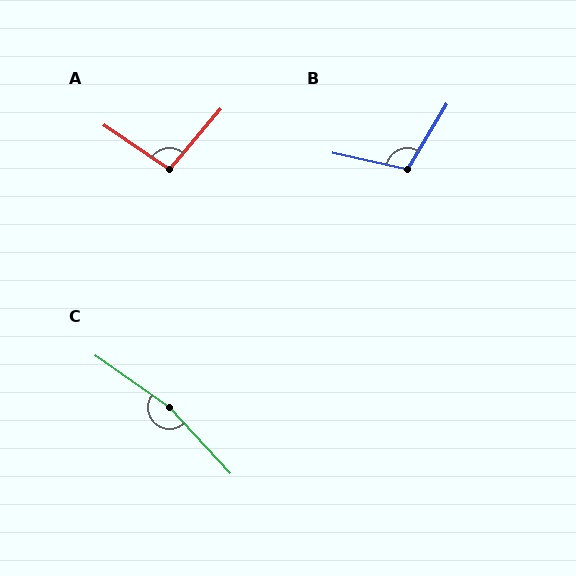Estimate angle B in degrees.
Approximately 108 degrees.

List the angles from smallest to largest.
A (96°), B (108°), C (168°).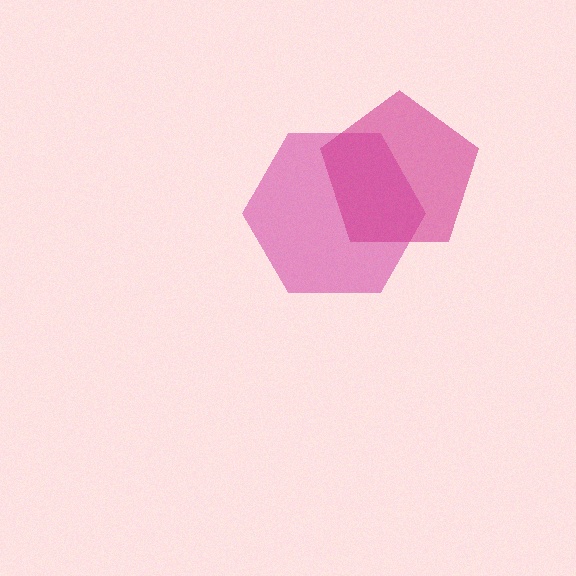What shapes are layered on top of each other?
The layered shapes are: a pink hexagon, a magenta pentagon.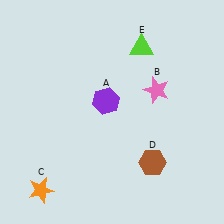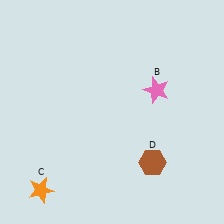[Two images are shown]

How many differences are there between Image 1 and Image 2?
There are 2 differences between the two images.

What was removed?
The lime triangle (E), the purple hexagon (A) were removed in Image 2.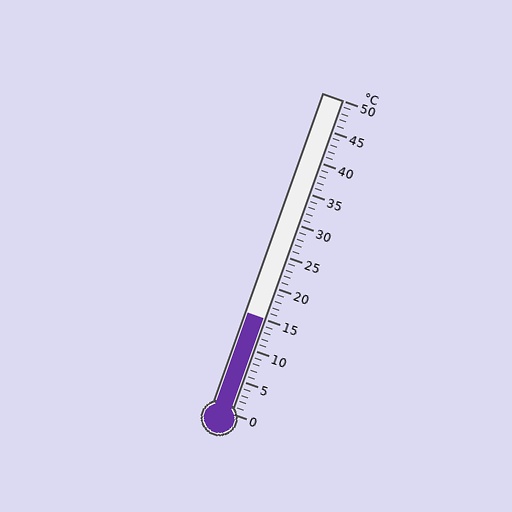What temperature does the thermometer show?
The thermometer shows approximately 15°C.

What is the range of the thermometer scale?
The thermometer scale ranges from 0°C to 50°C.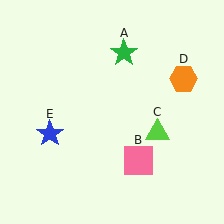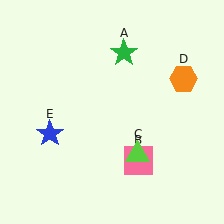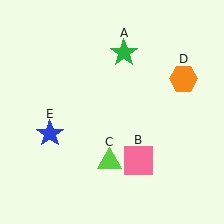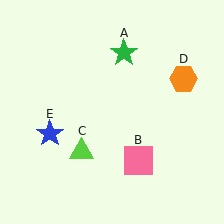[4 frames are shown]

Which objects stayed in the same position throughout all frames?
Green star (object A) and pink square (object B) and orange hexagon (object D) and blue star (object E) remained stationary.